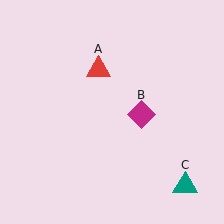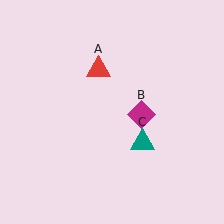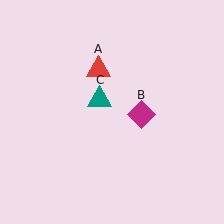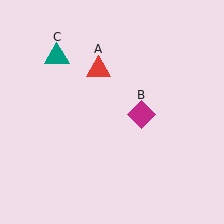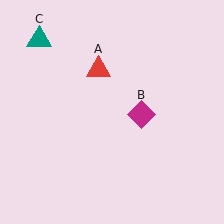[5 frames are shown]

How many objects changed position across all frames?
1 object changed position: teal triangle (object C).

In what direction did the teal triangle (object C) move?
The teal triangle (object C) moved up and to the left.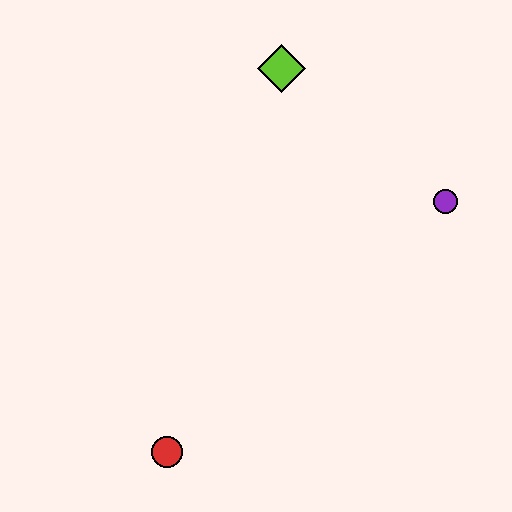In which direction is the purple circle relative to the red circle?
The purple circle is to the right of the red circle.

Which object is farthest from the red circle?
The lime diamond is farthest from the red circle.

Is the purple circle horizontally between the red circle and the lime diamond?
No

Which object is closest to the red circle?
The purple circle is closest to the red circle.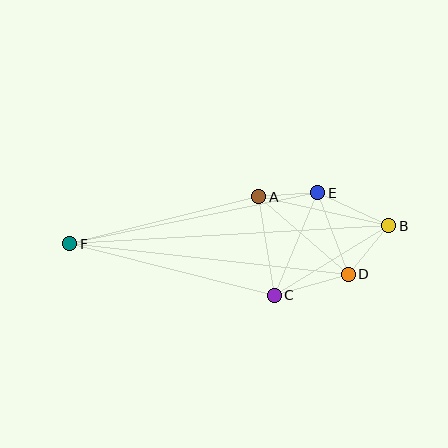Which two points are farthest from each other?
Points B and F are farthest from each other.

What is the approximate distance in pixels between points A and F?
The distance between A and F is approximately 195 pixels.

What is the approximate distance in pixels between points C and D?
The distance between C and D is approximately 77 pixels.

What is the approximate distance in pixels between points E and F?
The distance between E and F is approximately 254 pixels.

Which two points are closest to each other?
Points A and E are closest to each other.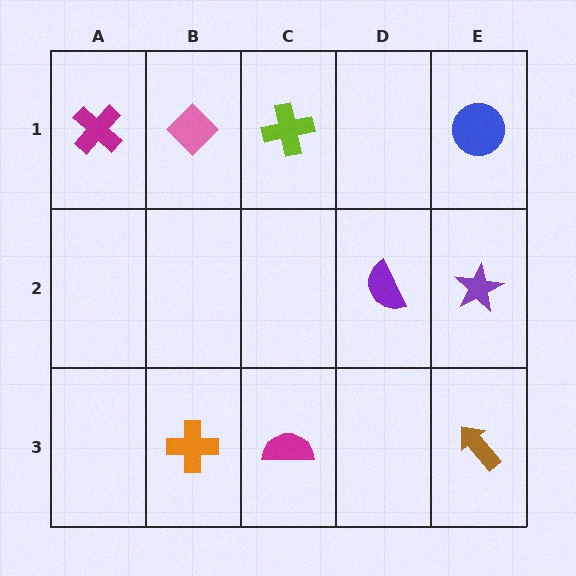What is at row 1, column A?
A magenta cross.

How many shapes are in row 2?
2 shapes.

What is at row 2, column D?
A purple semicircle.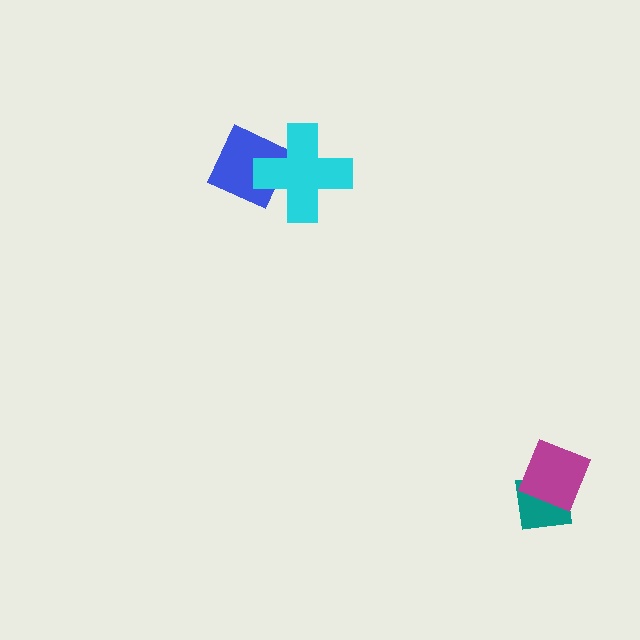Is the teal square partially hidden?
Yes, it is partially covered by another shape.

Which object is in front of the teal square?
The magenta diamond is in front of the teal square.